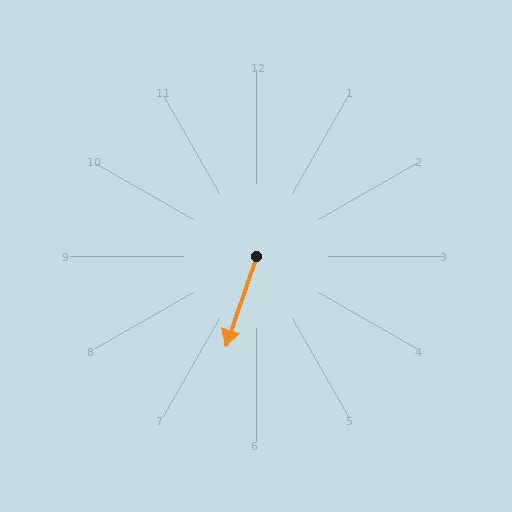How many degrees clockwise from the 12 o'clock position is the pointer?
Approximately 199 degrees.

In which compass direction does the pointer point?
South.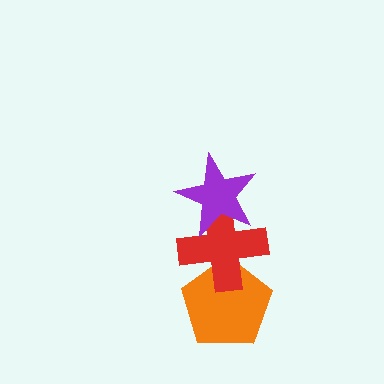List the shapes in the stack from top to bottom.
From top to bottom: the purple star, the red cross, the orange pentagon.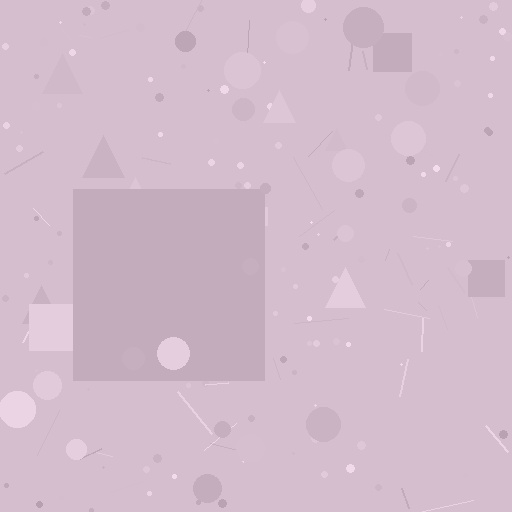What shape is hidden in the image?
A square is hidden in the image.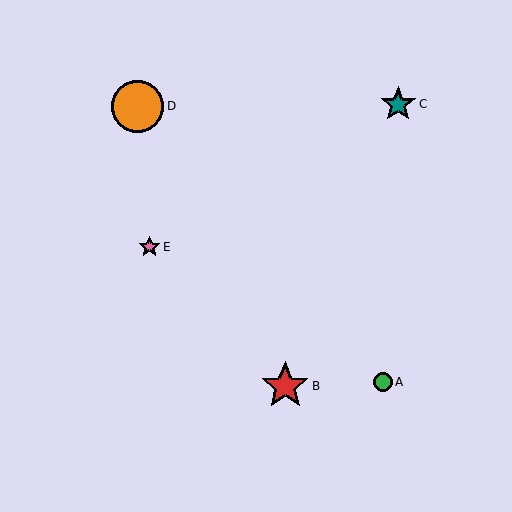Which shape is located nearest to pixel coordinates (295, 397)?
The red star (labeled B) at (285, 386) is nearest to that location.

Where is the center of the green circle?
The center of the green circle is at (383, 382).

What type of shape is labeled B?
Shape B is a red star.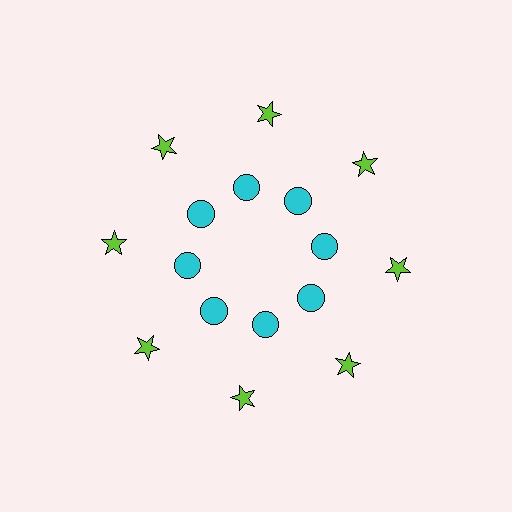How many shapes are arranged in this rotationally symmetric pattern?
There are 16 shapes, arranged in 8 groups of 2.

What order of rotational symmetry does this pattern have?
This pattern has 8-fold rotational symmetry.